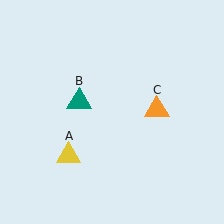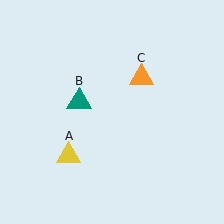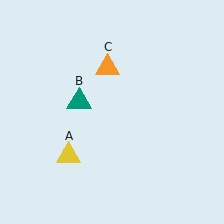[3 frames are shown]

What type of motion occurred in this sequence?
The orange triangle (object C) rotated counterclockwise around the center of the scene.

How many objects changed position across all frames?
1 object changed position: orange triangle (object C).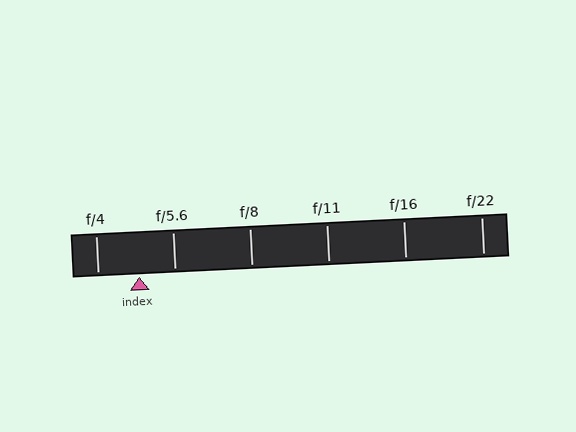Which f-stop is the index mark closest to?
The index mark is closest to f/5.6.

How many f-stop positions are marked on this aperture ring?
There are 6 f-stop positions marked.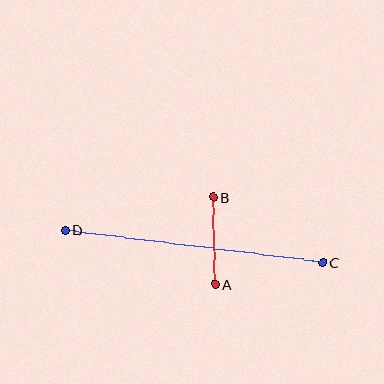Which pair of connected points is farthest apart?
Points C and D are farthest apart.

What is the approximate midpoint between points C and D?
The midpoint is at approximately (194, 247) pixels.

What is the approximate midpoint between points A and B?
The midpoint is at approximately (214, 241) pixels.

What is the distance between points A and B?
The distance is approximately 87 pixels.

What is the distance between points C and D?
The distance is approximately 259 pixels.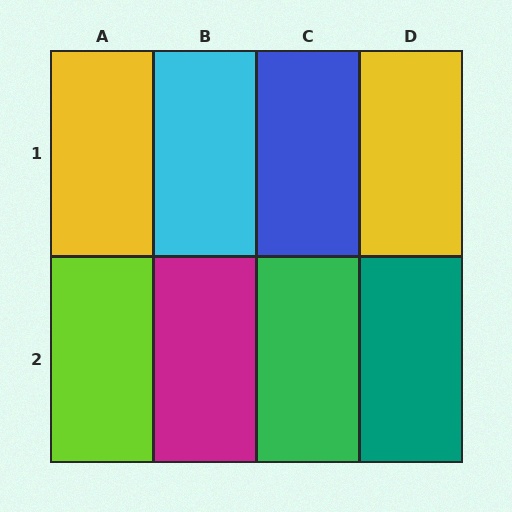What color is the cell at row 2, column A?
Lime.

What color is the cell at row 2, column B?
Magenta.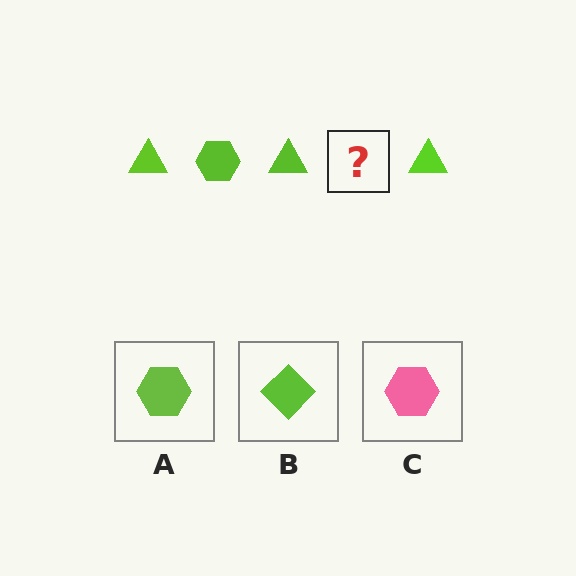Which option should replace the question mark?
Option A.